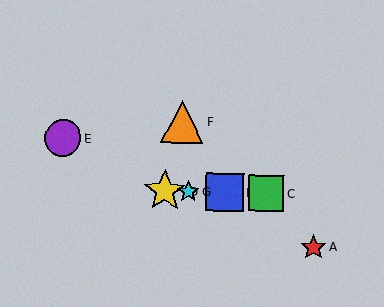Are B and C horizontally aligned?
Yes, both are at y≈192.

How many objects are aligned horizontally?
4 objects (B, C, D, G) are aligned horizontally.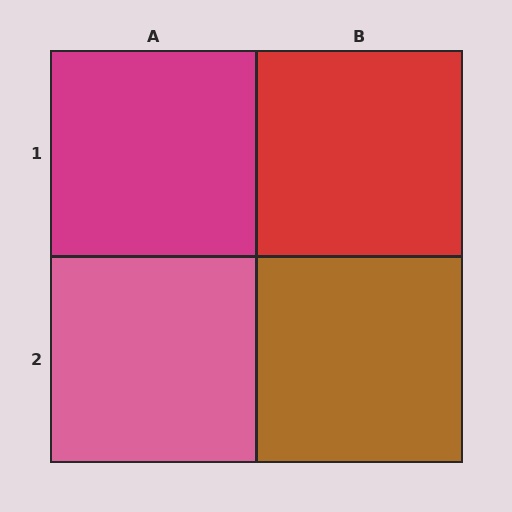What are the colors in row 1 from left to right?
Magenta, red.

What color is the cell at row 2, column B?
Brown.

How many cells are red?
1 cell is red.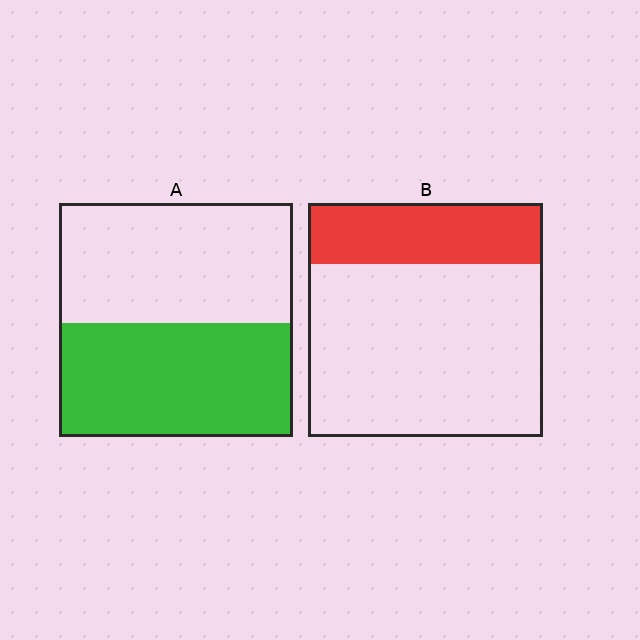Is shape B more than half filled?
No.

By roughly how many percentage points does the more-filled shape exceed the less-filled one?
By roughly 25 percentage points (A over B).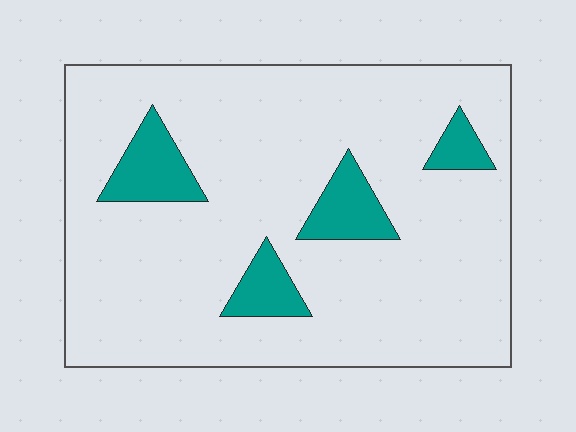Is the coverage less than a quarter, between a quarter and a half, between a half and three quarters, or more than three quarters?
Less than a quarter.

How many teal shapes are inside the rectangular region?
4.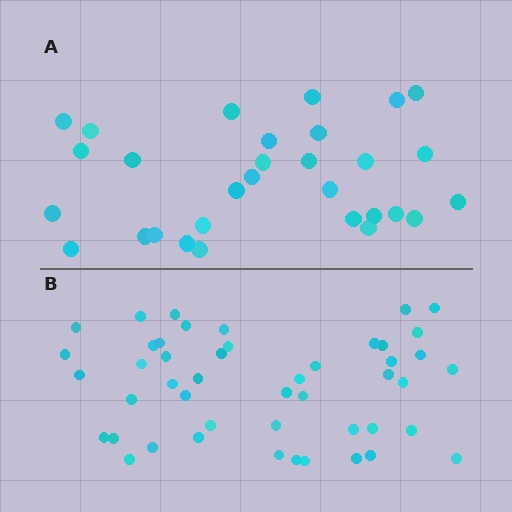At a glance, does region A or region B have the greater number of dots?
Region B (the bottom region) has more dots.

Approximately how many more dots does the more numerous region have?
Region B has approximately 15 more dots than region A.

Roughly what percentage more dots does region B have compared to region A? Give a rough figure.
About 55% more.